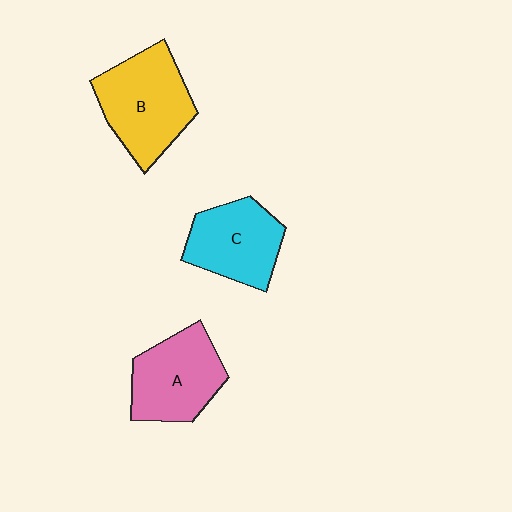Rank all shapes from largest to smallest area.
From largest to smallest: B (yellow), A (pink), C (cyan).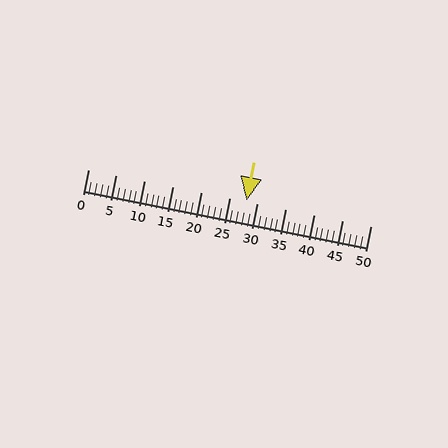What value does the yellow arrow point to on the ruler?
The yellow arrow points to approximately 28.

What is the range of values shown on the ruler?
The ruler shows values from 0 to 50.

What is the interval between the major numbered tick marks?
The major tick marks are spaced 5 units apart.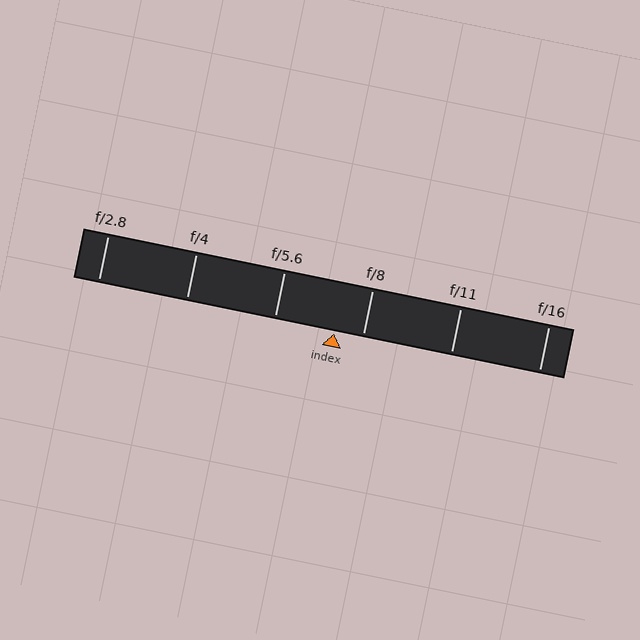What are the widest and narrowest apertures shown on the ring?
The widest aperture shown is f/2.8 and the narrowest is f/16.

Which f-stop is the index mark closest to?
The index mark is closest to f/8.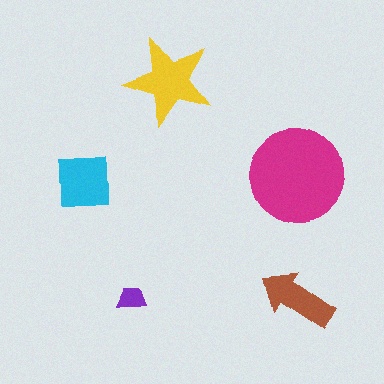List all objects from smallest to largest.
The purple trapezoid, the brown arrow, the cyan square, the yellow star, the magenta circle.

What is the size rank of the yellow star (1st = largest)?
2nd.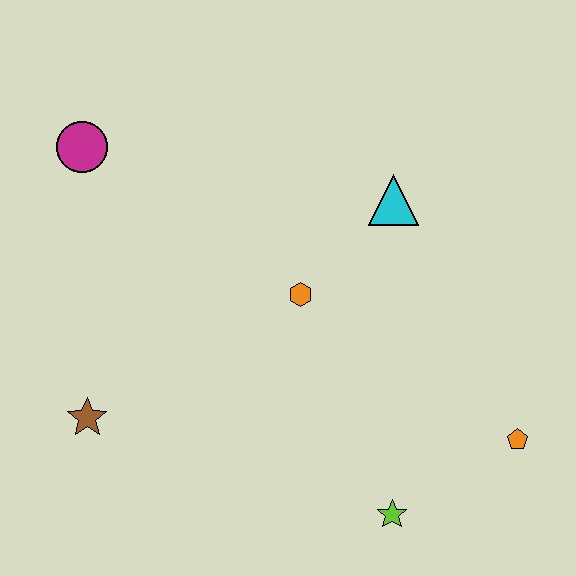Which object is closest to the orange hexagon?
The cyan triangle is closest to the orange hexagon.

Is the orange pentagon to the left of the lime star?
No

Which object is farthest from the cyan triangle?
The brown star is farthest from the cyan triangle.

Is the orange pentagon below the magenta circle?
Yes